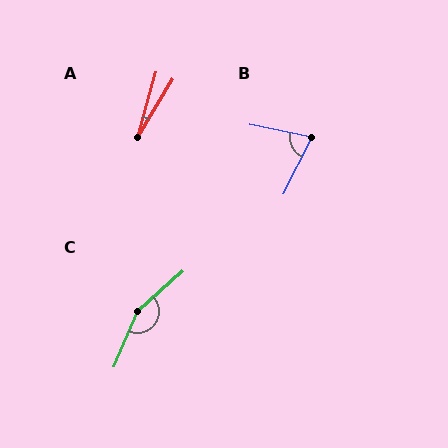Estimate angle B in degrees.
Approximately 75 degrees.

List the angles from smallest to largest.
A (15°), B (75°), C (155°).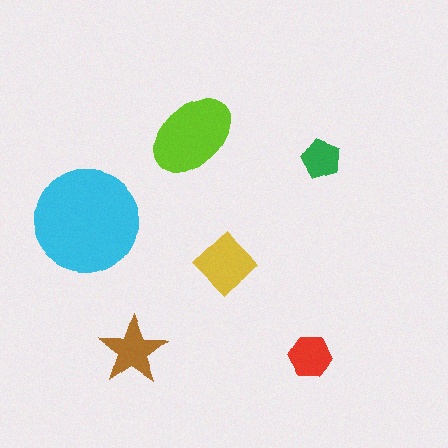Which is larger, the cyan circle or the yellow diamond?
The cyan circle.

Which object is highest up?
The lime ellipse is topmost.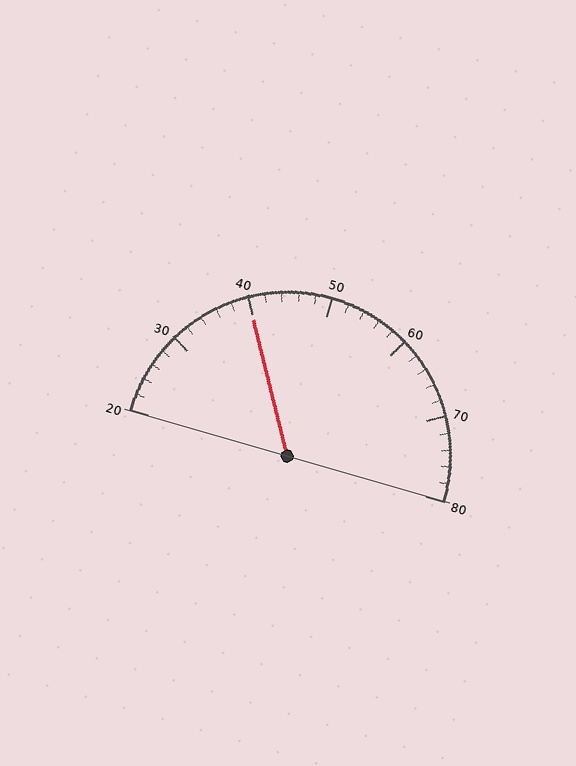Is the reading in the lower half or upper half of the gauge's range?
The reading is in the lower half of the range (20 to 80).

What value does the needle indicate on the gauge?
The needle indicates approximately 40.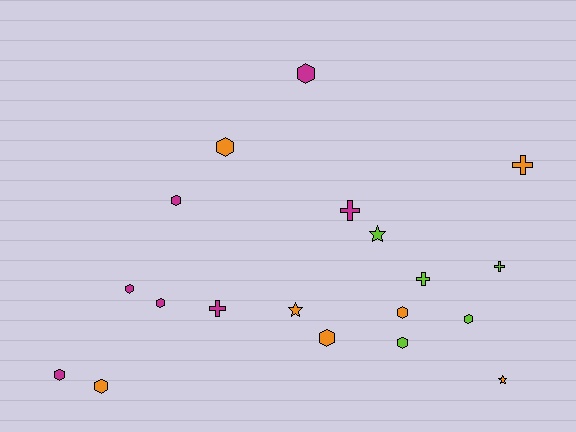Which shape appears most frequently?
Hexagon, with 11 objects.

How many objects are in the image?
There are 19 objects.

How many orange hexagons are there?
There are 4 orange hexagons.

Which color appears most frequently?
Magenta, with 7 objects.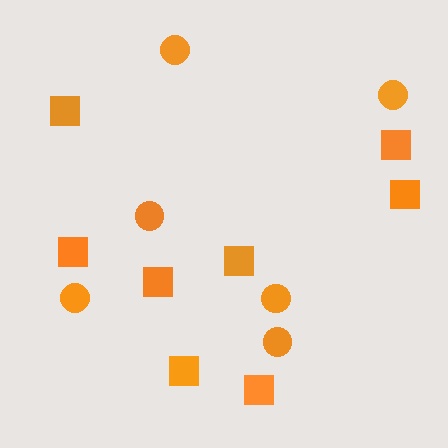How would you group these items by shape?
There are 2 groups: one group of circles (6) and one group of squares (8).